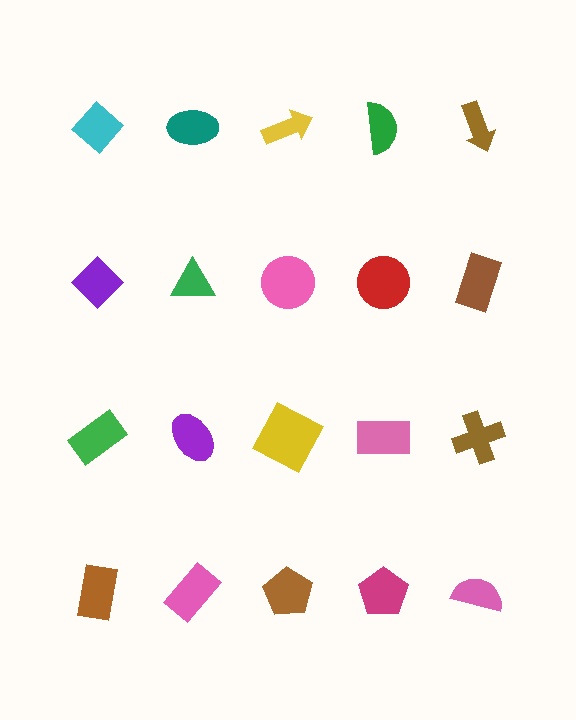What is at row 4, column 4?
A magenta pentagon.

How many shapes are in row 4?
5 shapes.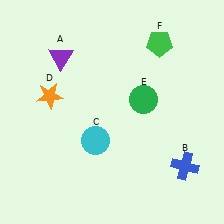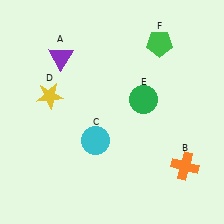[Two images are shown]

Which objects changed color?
B changed from blue to orange. D changed from orange to yellow.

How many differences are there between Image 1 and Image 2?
There are 2 differences between the two images.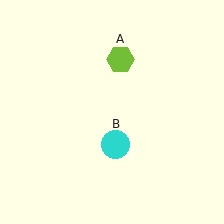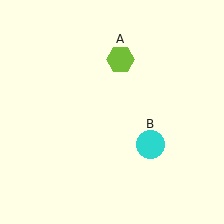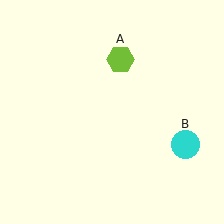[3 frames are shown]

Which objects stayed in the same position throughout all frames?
Lime hexagon (object A) remained stationary.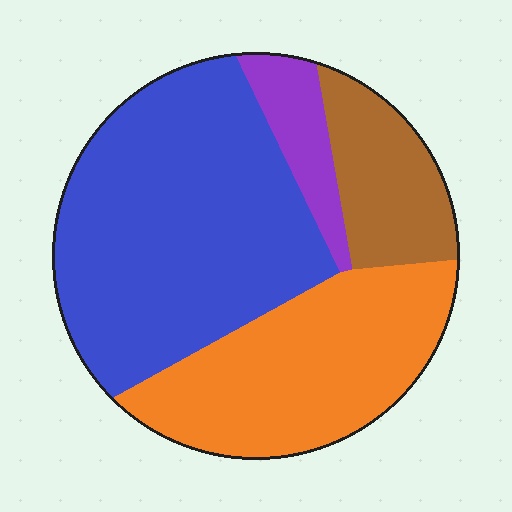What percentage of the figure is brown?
Brown takes up about one eighth (1/8) of the figure.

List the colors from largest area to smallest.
From largest to smallest: blue, orange, brown, purple.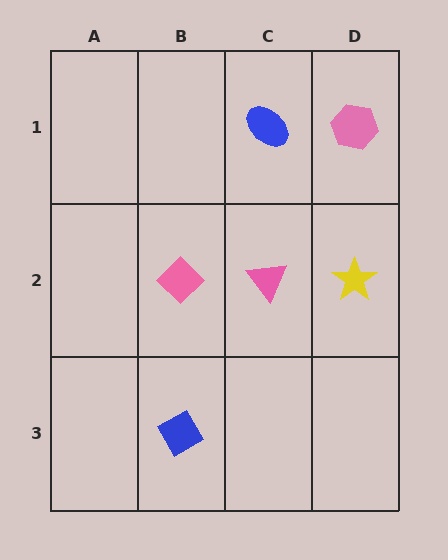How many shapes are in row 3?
1 shape.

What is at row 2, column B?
A pink diamond.